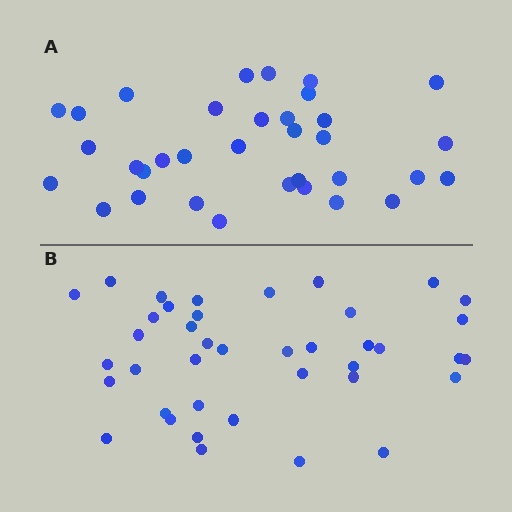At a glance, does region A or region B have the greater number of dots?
Region B (the bottom region) has more dots.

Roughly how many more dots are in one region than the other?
Region B has about 6 more dots than region A.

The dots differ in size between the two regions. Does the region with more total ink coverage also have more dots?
No. Region A has more total ink coverage because its dots are larger, but region B actually contains more individual dots. Total area can be misleading — the number of items is what matters here.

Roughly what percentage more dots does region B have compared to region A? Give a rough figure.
About 20% more.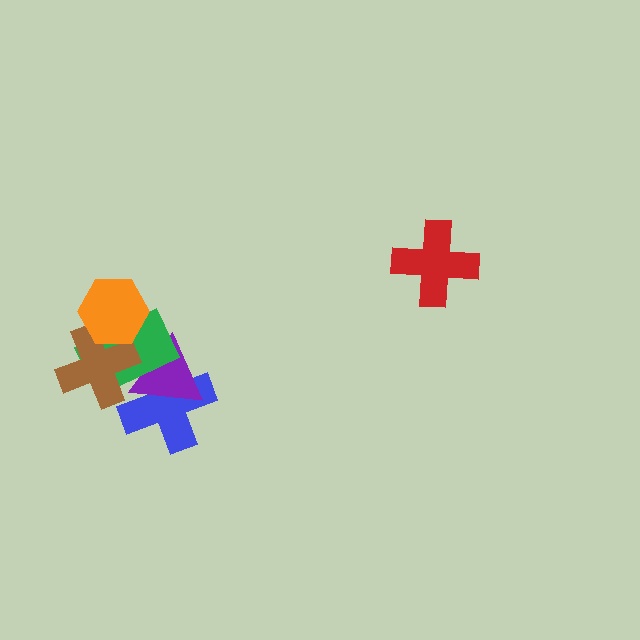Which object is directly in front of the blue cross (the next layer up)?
The purple triangle is directly in front of the blue cross.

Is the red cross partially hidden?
No, no other shape covers it.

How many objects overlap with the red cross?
0 objects overlap with the red cross.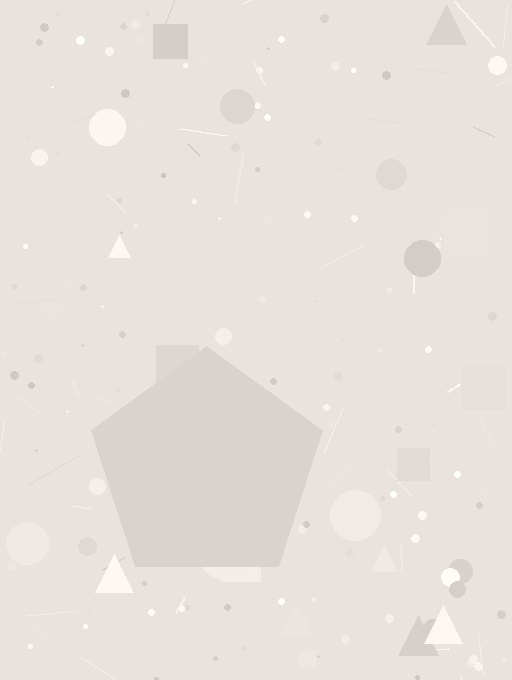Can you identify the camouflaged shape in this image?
The camouflaged shape is a pentagon.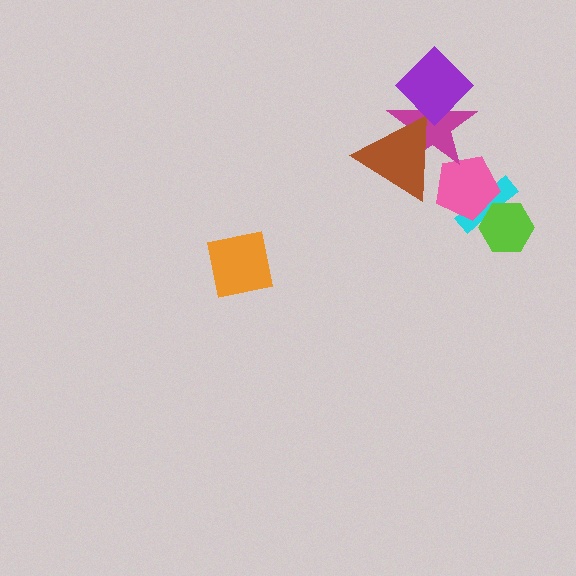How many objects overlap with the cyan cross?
2 objects overlap with the cyan cross.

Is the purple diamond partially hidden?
No, no other shape covers it.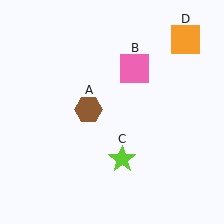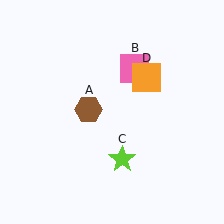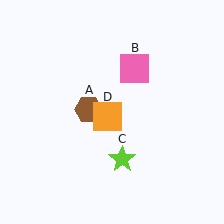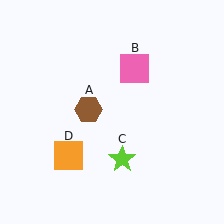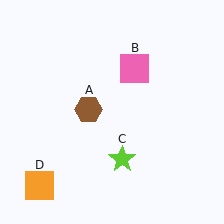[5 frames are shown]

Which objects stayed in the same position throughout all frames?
Brown hexagon (object A) and pink square (object B) and lime star (object C) remained stationary.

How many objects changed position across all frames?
1 object changed position: orange square (object D).